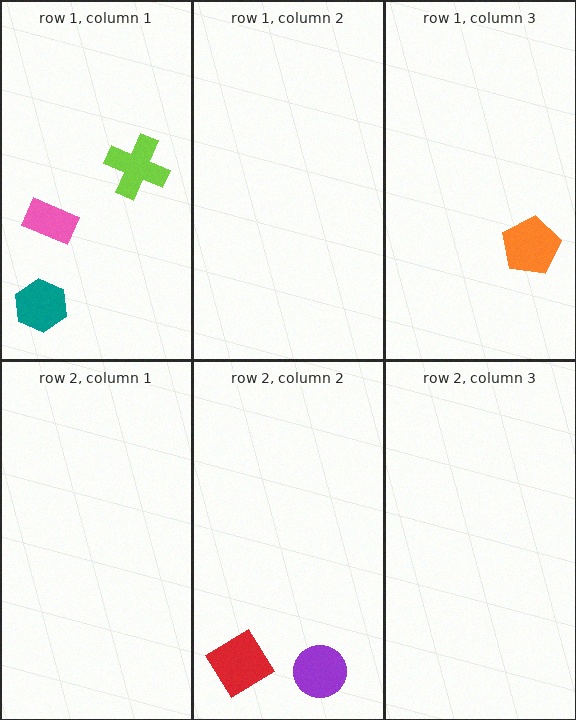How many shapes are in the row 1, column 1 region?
3.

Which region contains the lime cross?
The row 1, column 1 region.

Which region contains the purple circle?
The row 2, column 2 region.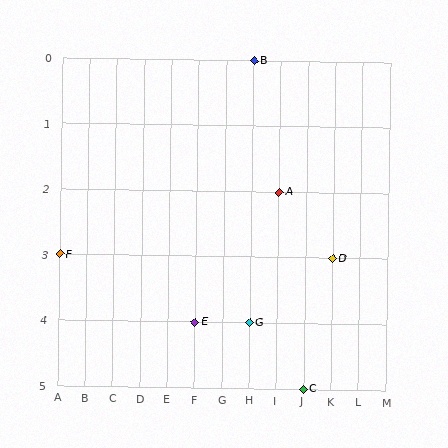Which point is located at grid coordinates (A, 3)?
Point F is at (A, 3).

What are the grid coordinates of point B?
Point B is at grid coordinates (H, 0).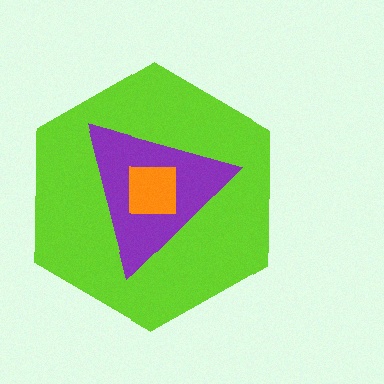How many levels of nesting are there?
3.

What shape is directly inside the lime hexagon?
The purple triangle.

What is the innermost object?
The orange square.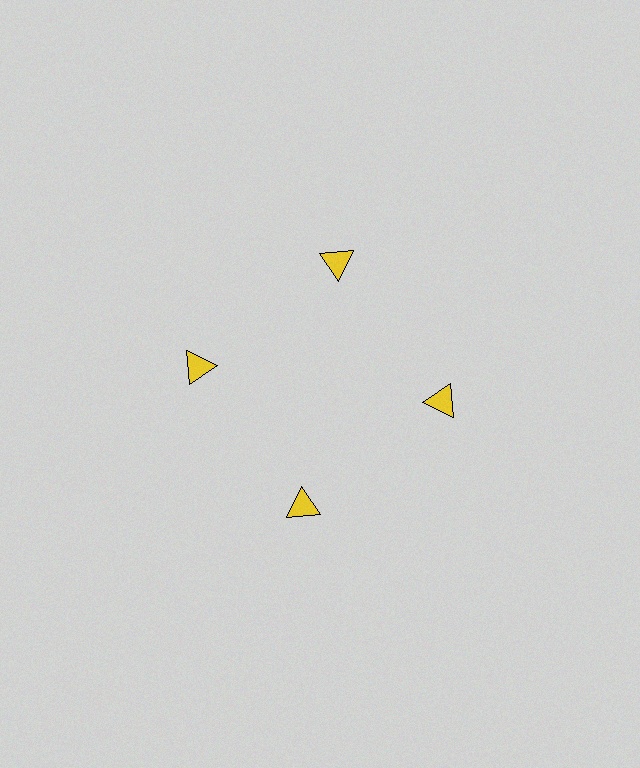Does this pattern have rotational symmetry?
Yes, this pattern has 4-fold rotational symmetry. It looks the same after rotating 90 degrees around the center.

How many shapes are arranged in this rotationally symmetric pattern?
There are 4 shapes, arranged in 4 groups of 1.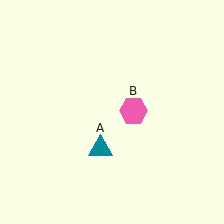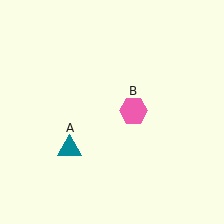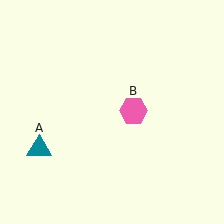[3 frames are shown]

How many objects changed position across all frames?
1 object changed position: teal triangle (object A).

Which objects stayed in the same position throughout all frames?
Pink hexagon (object B) remained stationary.